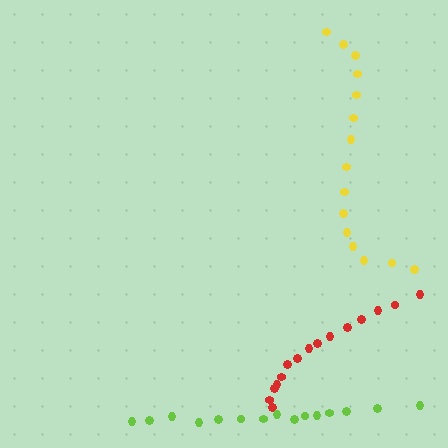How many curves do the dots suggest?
There are 3 distinct paths.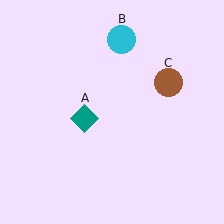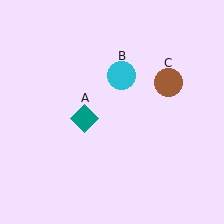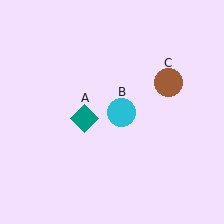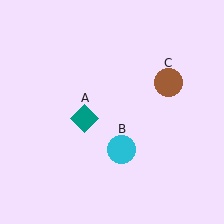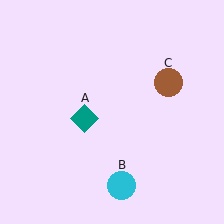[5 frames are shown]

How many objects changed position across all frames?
1 object changed position: cyan circle (object B).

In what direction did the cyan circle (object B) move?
The cyan circle (object B) moved down.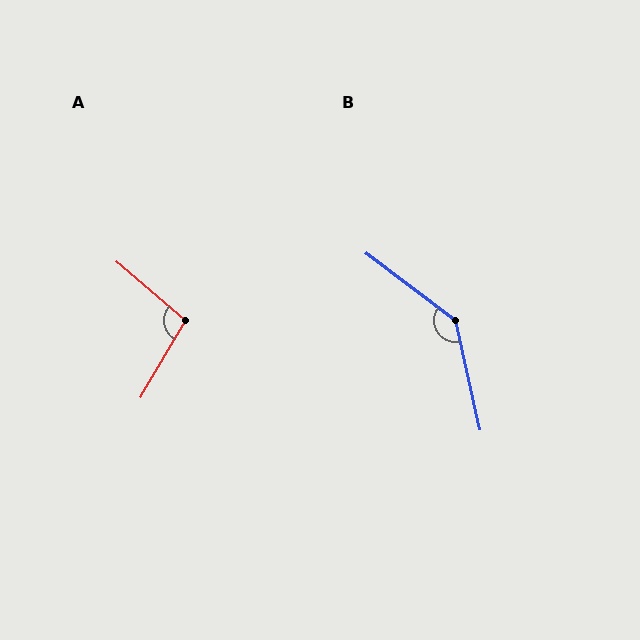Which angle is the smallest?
A, at approximately 100 degrees.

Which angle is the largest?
B, at approximately 140 degrees.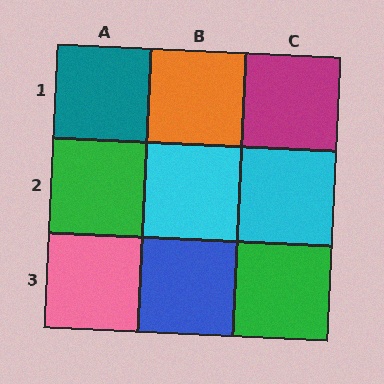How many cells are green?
2 cells are green.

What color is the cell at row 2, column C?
Cyan.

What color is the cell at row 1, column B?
Orange.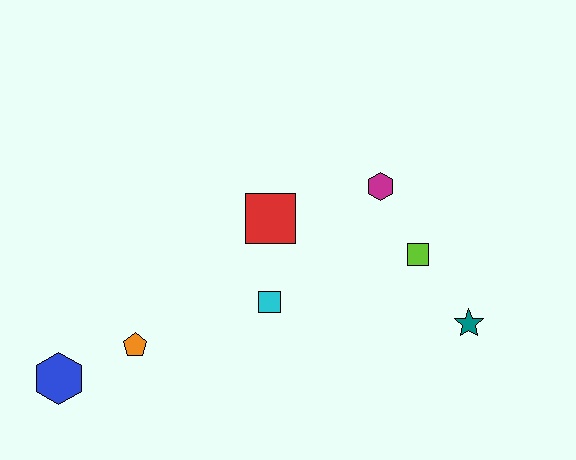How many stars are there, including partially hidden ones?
There is 1 star.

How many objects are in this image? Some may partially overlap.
There are 7 objects.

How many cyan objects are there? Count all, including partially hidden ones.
There is 1 cyan object.